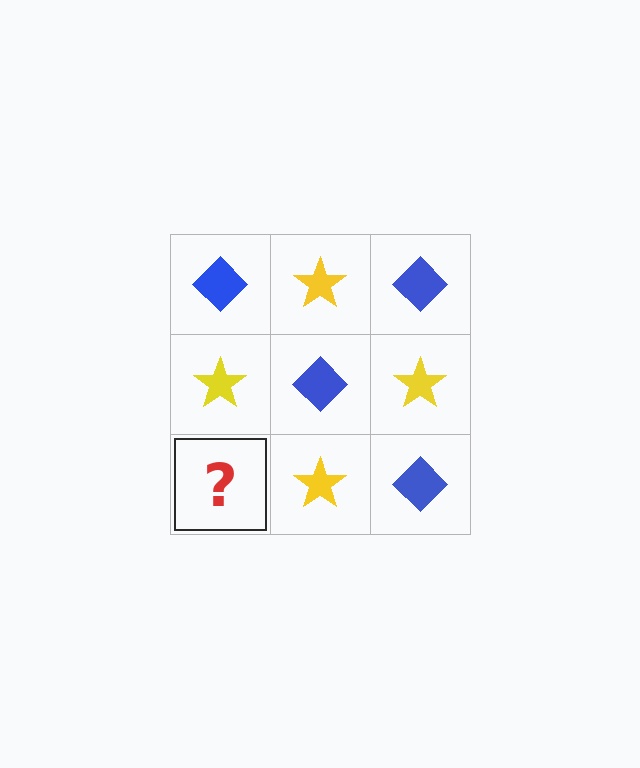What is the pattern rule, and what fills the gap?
The rule is that it alternates blue diamond and yellow star in a checkerboard pattern. The gap should be filled with a blue diamond.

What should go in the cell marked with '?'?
The missing cell should contain a blue diamond.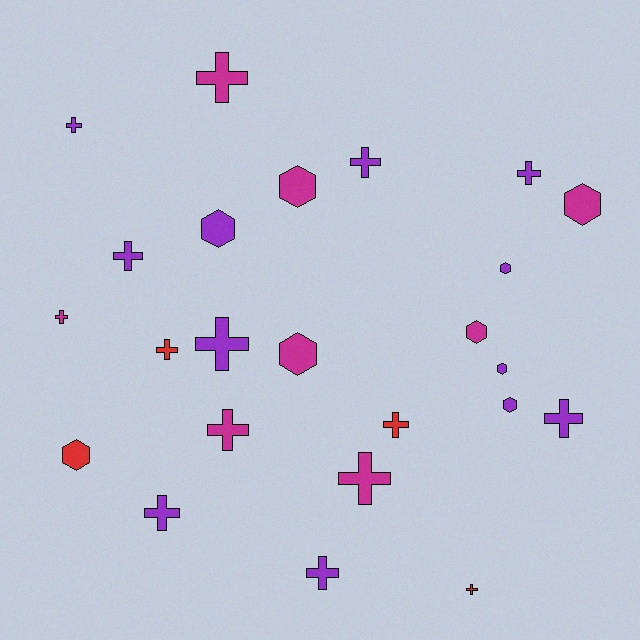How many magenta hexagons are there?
There are 4 magenta hexagons.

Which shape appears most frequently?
Cross, with 15 objects.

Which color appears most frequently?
Purple, with 12 objects.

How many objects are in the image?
There are 24 objects.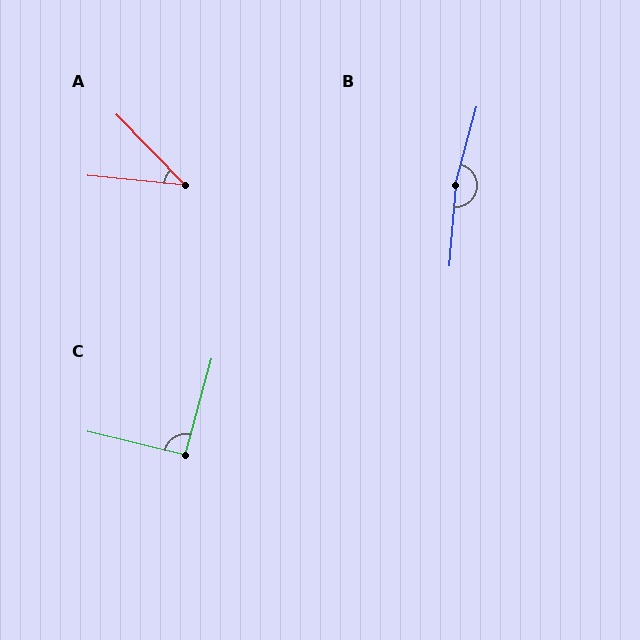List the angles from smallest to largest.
A (40°), C (92°), B (169°).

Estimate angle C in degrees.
Approximately 92 degrees.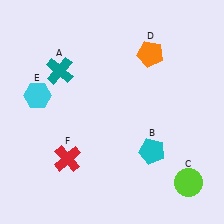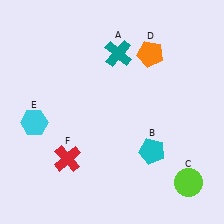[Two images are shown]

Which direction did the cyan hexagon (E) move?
The cyan hexagon (E) moved down.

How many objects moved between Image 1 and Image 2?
2 objects moved between the two images.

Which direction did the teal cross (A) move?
The teal cross (A) moved right.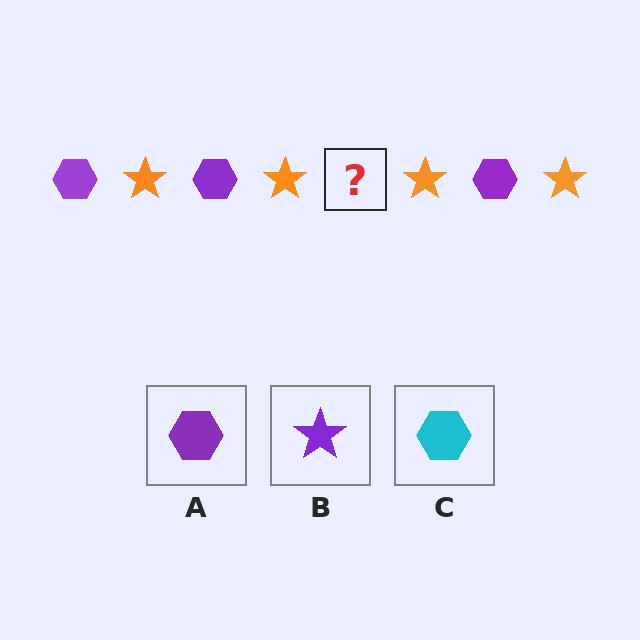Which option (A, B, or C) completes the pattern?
A.